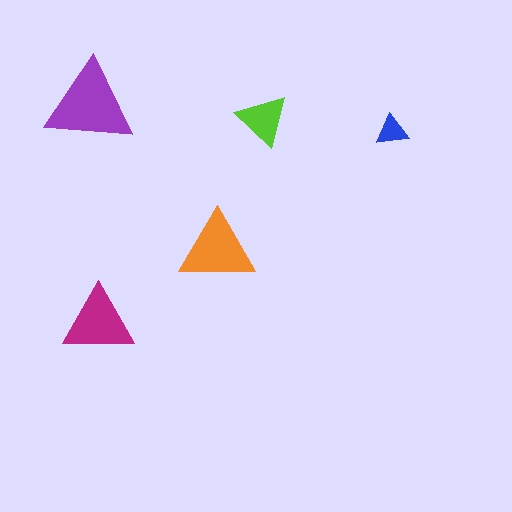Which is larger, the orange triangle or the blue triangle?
The orange one.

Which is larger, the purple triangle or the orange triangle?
The purple one.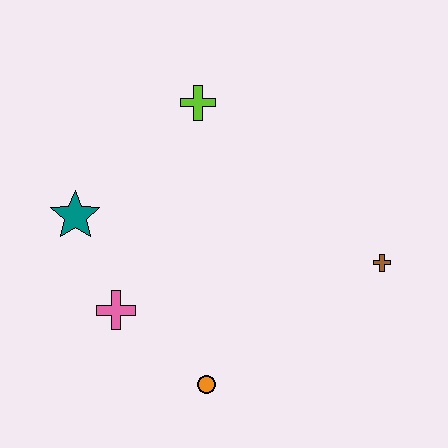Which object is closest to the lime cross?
The teal star is closest to the lime cross.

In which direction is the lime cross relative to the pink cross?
The lime cross is above the pink cross.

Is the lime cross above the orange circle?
Yes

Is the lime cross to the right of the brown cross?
No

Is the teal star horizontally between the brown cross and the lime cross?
No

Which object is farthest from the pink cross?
The brown cross is farthest from the pink cross.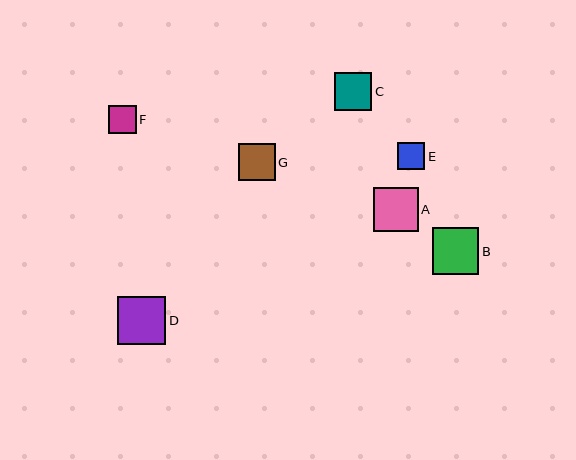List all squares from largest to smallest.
From largest to smallest: D, B, A, C, G, F, E.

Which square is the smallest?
Square E is the smallest with a size of approximately 27 pixels.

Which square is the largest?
Square D is the largest with a size of approximately 48 pixels.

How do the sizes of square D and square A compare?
Square D and square A are approximately the same size.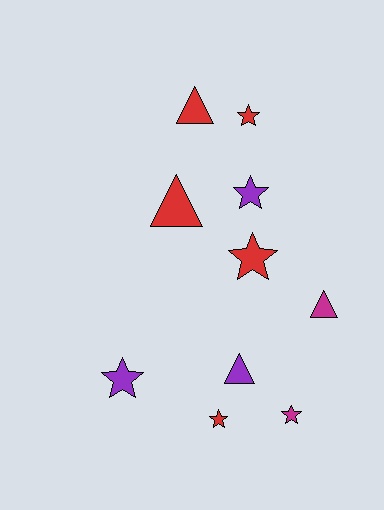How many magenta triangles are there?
There is 1 magenta triangle.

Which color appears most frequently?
Red, with 5 objects.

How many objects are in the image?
There are 10 objects.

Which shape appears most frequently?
Star, with 6 objects.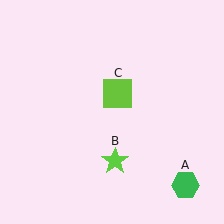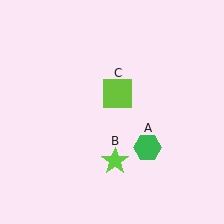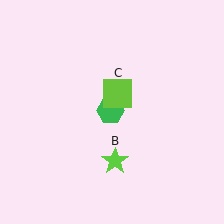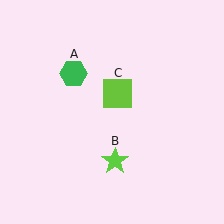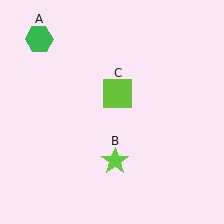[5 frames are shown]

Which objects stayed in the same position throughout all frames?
Lime star (object B) and lime square (object C) remained stationary.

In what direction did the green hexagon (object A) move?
The green hexagon (object A) moved up and to the left.